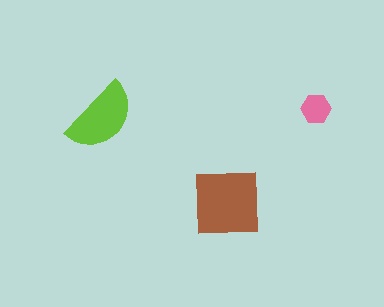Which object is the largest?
The brown square.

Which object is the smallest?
The pink hexagon.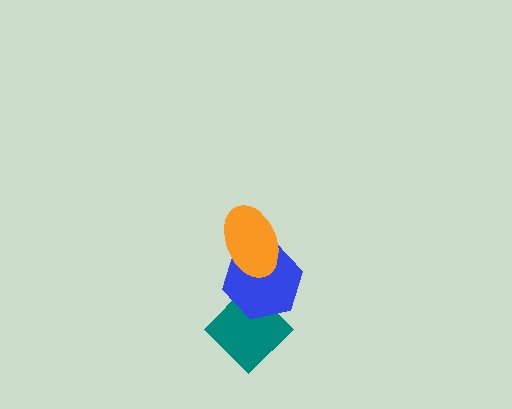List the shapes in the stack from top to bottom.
From top to bottom: the orange ellipse, the blue hexagon, the teal diamond.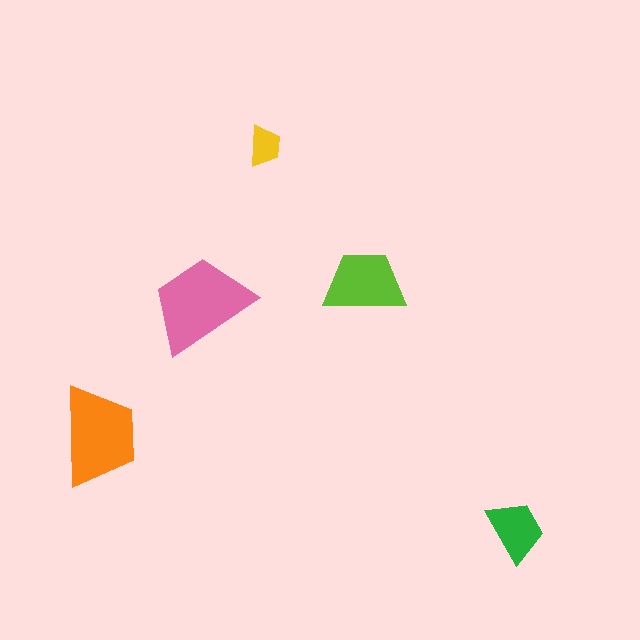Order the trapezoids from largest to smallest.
the pink one, the orange one, the lime one, the green one, the yellow one.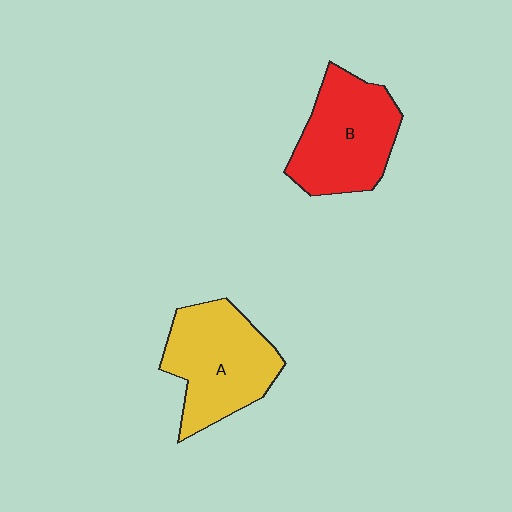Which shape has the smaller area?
Shape B (red).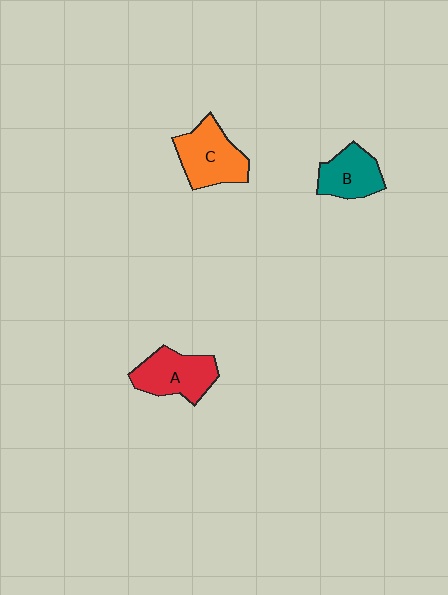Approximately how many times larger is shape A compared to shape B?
Approximately 1.2 times.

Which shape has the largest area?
Shape C (orange).